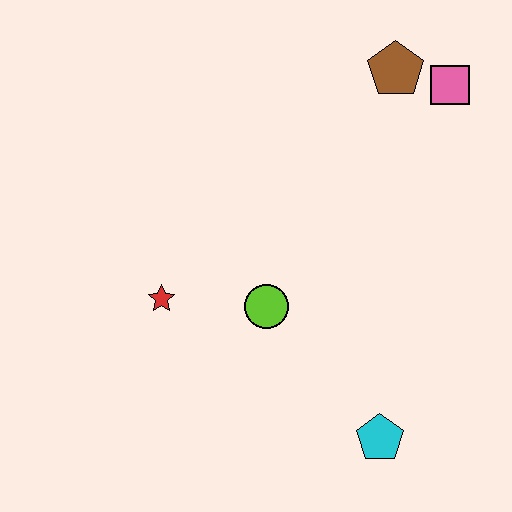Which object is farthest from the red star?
The pink square is farthest from the red star.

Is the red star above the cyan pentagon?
Yes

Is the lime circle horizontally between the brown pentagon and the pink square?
No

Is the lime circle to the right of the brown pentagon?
No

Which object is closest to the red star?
The lime circle is closest to the red star.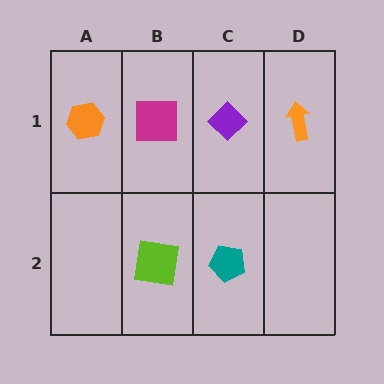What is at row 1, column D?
An orange arrow.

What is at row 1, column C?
A purple diamond.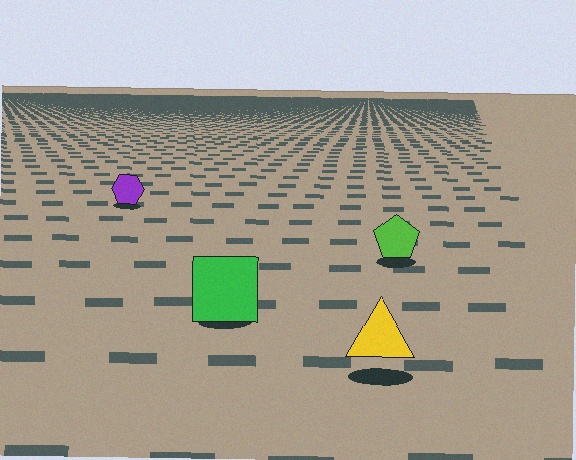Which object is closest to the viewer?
The yellow triangle is closest. The texture marks near it are larger and more spread out.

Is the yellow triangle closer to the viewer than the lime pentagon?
Yes. The yellow triangle is closer — you can tell from the texture gradient: the ground texture is coarser near it.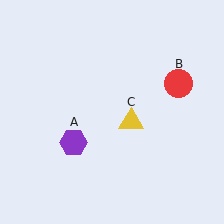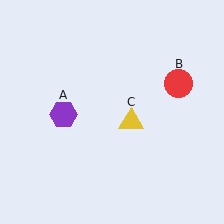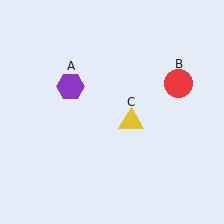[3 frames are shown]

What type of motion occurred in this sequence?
The purple hexagon (object A) rotated clockwise around the center of the scene.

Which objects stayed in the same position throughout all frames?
Red circle (object B) and yellow triangle (object C) remained stationary.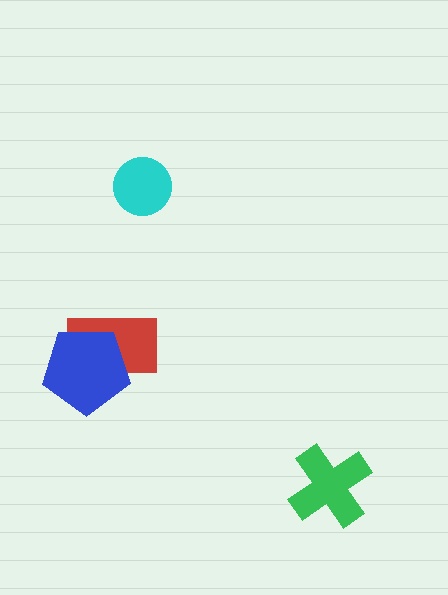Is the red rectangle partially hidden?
Yes, it is partially covered by another shape.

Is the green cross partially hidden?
No, no other shape covers it.